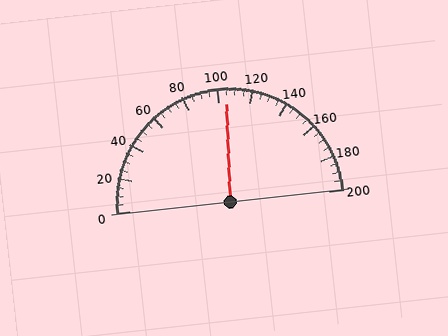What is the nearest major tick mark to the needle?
The nearest major tick mark is 100.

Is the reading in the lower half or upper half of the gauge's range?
The reading is in the upper half of the range (0 to 200).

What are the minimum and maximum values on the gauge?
The gauge ranges from 0 to 200.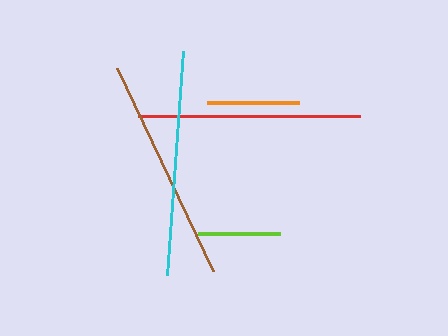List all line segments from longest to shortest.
From longest to shortest: cyan, brown, red, orange, lime.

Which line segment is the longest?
The cyan line is the longest at approximately 225 pixels.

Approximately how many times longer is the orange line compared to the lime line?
The orange line is approximately 1.1 times the length of the lime line.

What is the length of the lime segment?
The lime segment is approximately 82 pixels long.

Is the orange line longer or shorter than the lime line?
The orange line is longer than the lime line.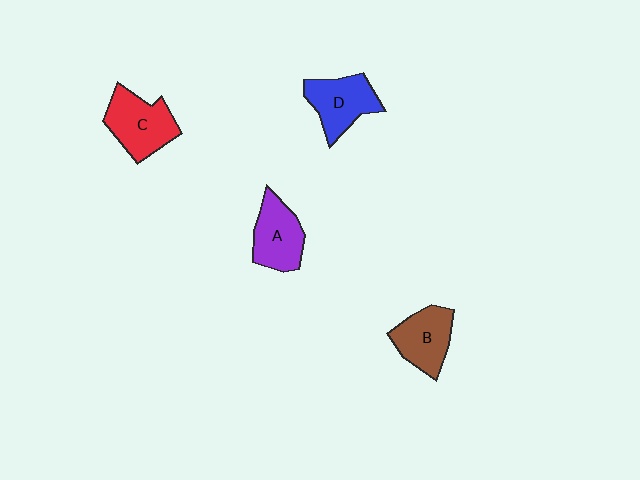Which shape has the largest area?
Shape C (red).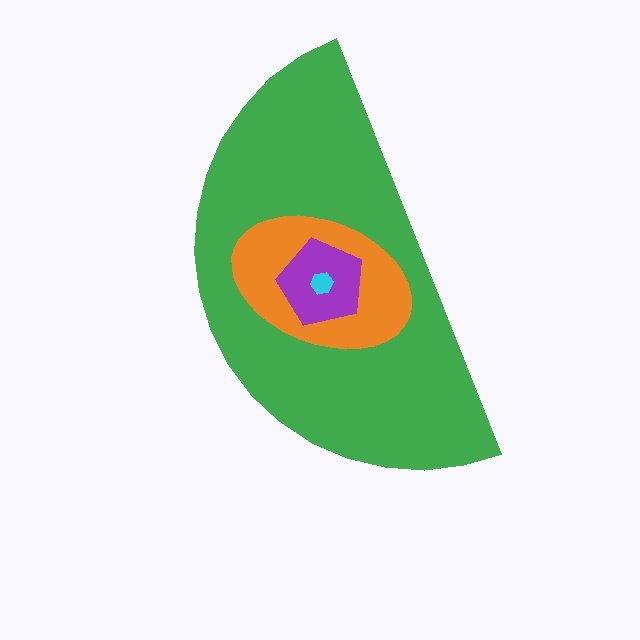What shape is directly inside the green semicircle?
The orange ellipse.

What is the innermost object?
The cyan hexagon.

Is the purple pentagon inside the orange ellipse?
Yes.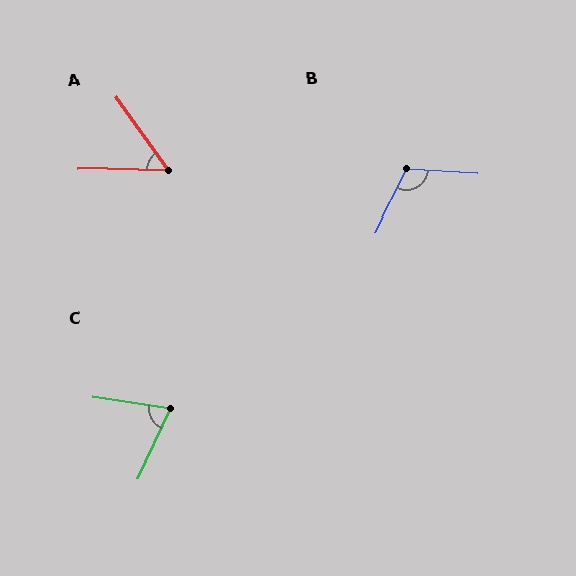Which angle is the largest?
B, at approximately 114 degrees.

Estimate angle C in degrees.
Approximately 74 degrees.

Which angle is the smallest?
A, at approximately 53 degrees.